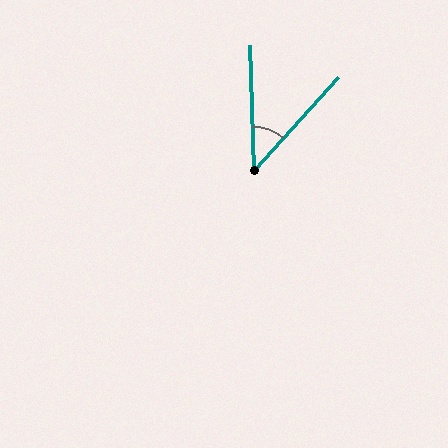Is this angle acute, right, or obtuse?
It is acute.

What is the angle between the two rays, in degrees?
Approximately 44 degrees.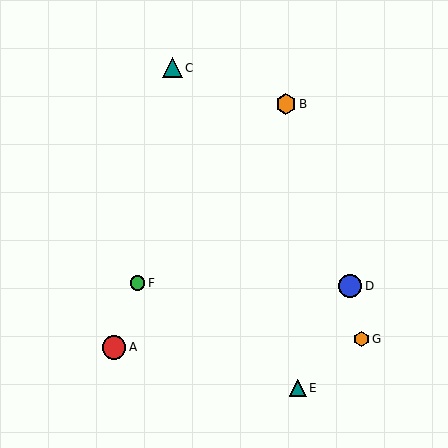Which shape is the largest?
The red circle (labeled A) is the largest.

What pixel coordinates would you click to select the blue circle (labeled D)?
Click at (350, 286) to select the blue circle D.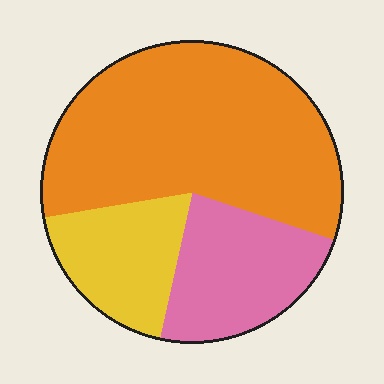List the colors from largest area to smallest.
From largest to smallest: orange, pink, yellow.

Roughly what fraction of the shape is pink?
Pink covers roughly 25% of the shape.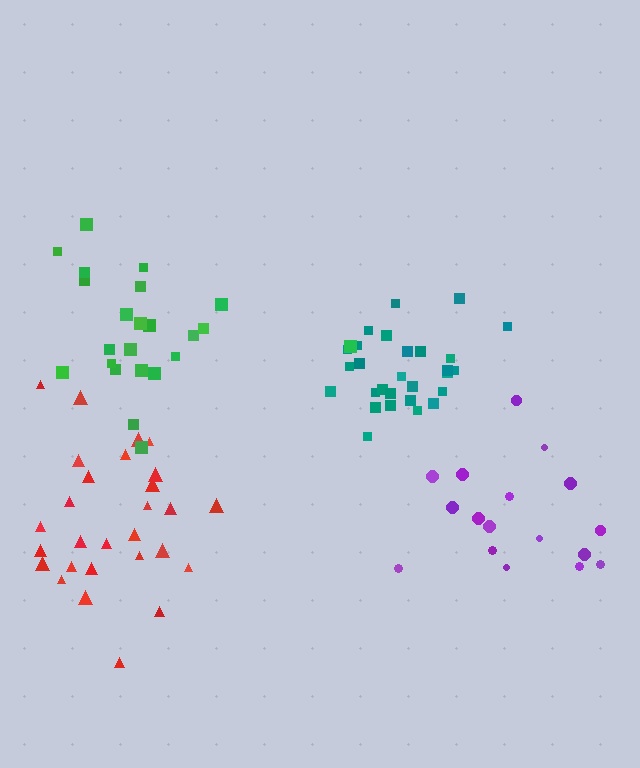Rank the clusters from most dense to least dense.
teal, red, purple, green.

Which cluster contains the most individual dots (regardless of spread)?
Teal (28).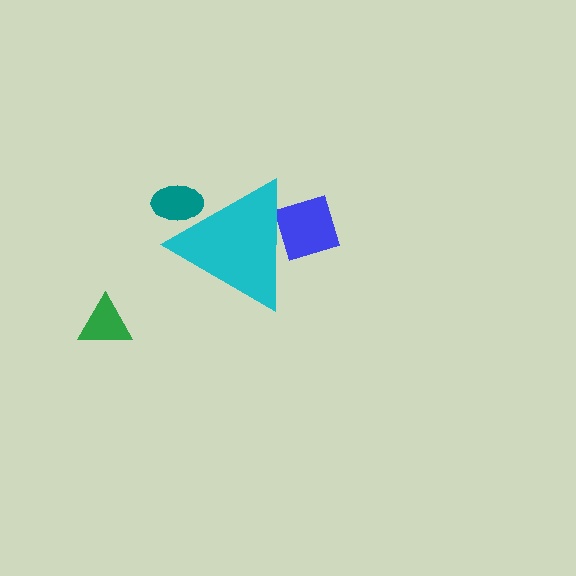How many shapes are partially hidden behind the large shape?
2 shapes are partially hidden.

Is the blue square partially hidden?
Yes, the blue square is partially hidden behind the cyan triangle.